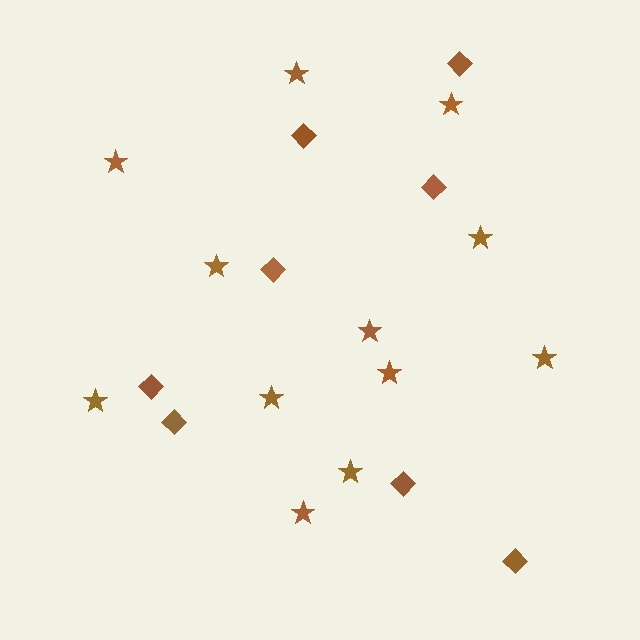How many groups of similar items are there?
There are 2 groups: one group of stars (12) and one group of diamonds (8).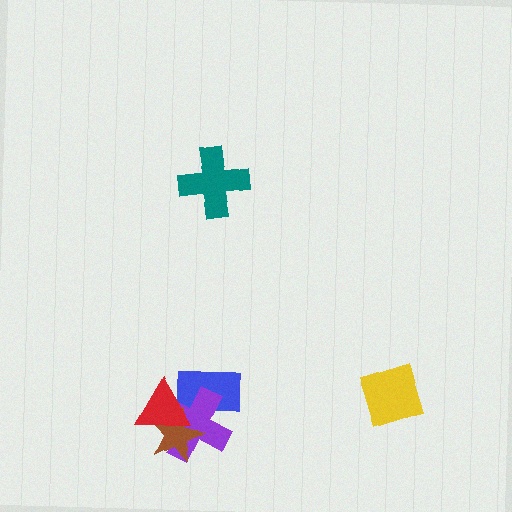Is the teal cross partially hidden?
No, no other shape covers it.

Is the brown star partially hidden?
Yes, it is partially covered by another shape.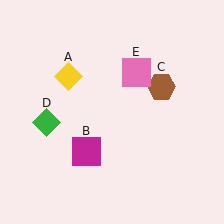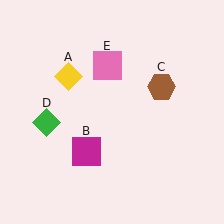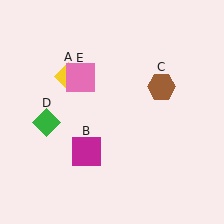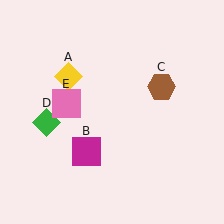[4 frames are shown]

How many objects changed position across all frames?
1 object changed position: pink square (object E).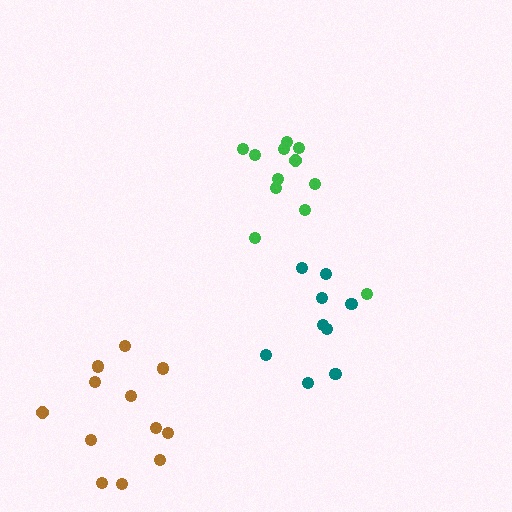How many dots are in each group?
Group 1: 12 dots, Group 2: 9 dots, Group 3: 12 dots (33 total).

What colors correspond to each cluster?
The clusters are colored: green, teal, brown.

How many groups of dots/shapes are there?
There are 3 groups.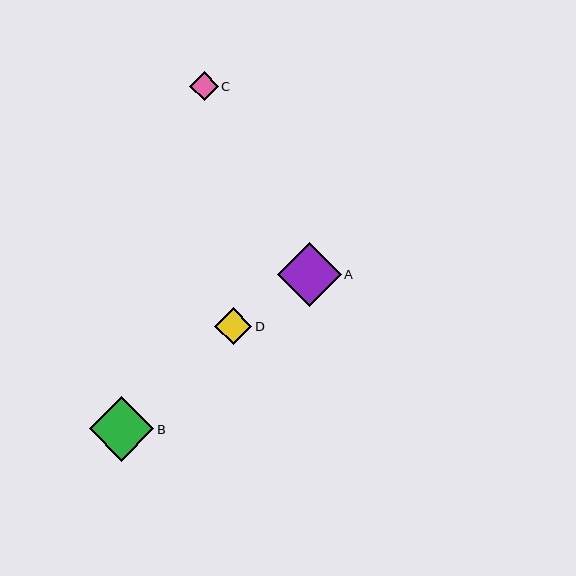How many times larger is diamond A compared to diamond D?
Diamond A is approximately 1.7 times the size of diamond D.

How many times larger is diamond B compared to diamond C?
Diamond B is approximately 2.2 times the size of diamond C.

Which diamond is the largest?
Diamond B is the largest with a size of approximately 64 pixels.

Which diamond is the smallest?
Diamond C is the smallest with a size of approximately 29 pixels.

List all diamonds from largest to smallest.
From largest to smallest: B, A, D, C.